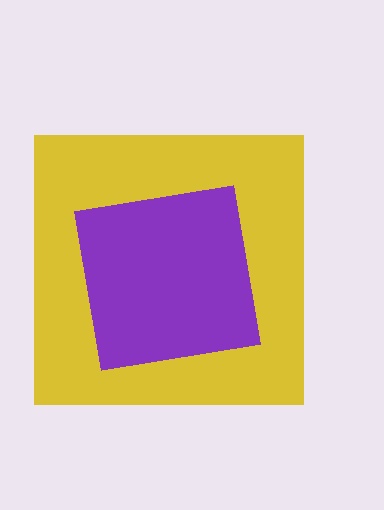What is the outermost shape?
The yellow square.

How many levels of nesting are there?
2.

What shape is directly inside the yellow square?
The purple square.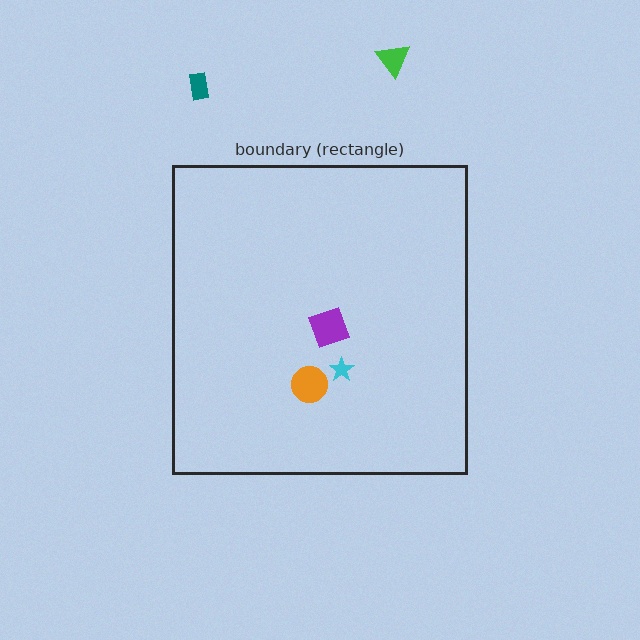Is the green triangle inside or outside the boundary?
Outside.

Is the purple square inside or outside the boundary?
Inside.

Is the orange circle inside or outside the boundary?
Inside.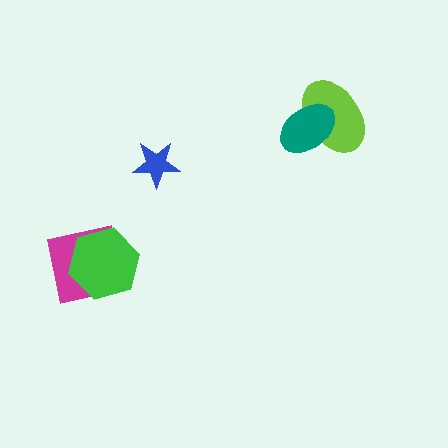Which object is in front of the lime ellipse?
The teal ellipse is in front of the lime ellipse.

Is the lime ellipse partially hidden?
Yes, it is partially covered by another shape.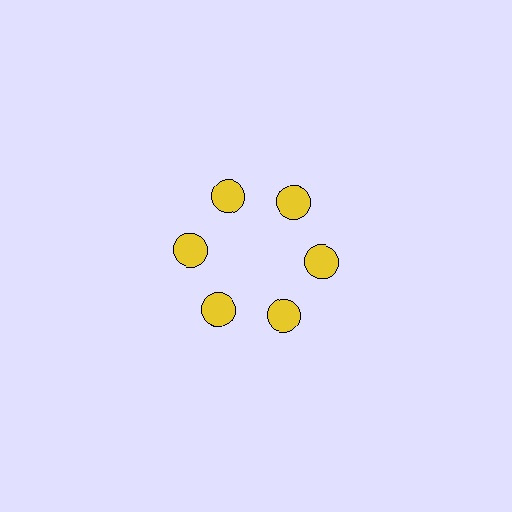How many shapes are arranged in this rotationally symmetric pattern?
There are 6 shapes, arranged in 6 groups of 1.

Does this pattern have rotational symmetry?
Yes, this pattern has 6-fold rotational symmetry. It looks the same after rotating 60 degrees around the center.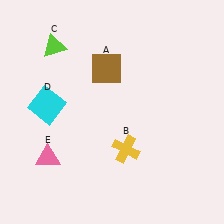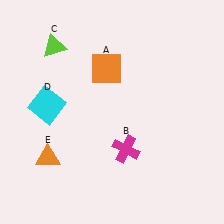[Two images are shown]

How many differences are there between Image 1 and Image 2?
There are 3 differences between the two images.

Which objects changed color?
A changed from brown to orange. B changed from yellow to magenta. E changed from pink to orange.